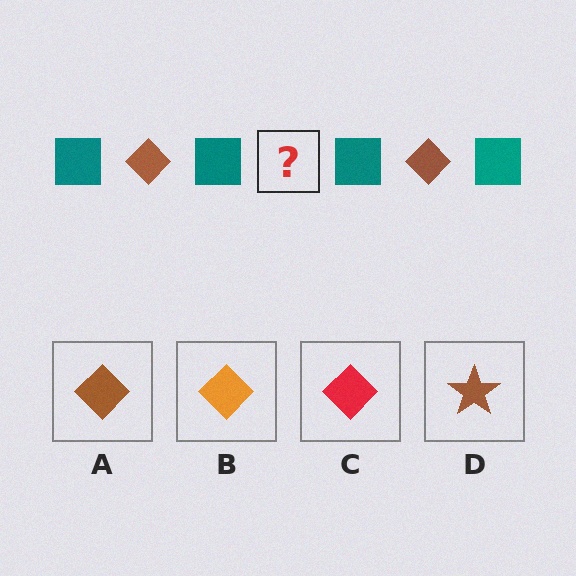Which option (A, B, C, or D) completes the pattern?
A.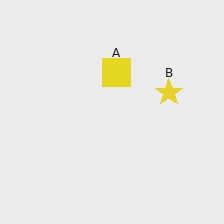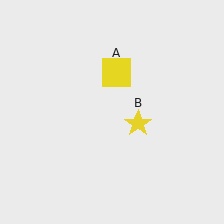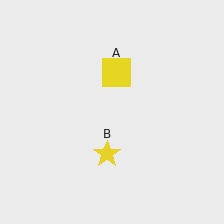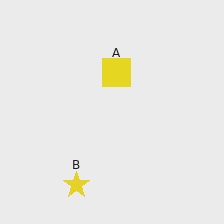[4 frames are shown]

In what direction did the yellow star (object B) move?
The yellow star (object B) moved down and to the left.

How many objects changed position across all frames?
1 object changed position: yellow star (object B).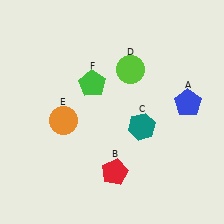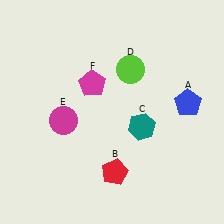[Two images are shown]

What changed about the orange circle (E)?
In Image 1, E is orange. In Image 2, it changed to magenta.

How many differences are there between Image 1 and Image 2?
There are 2 differences between the two images.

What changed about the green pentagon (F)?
In Image 1, F is green. In Image 2, it changed to magenta.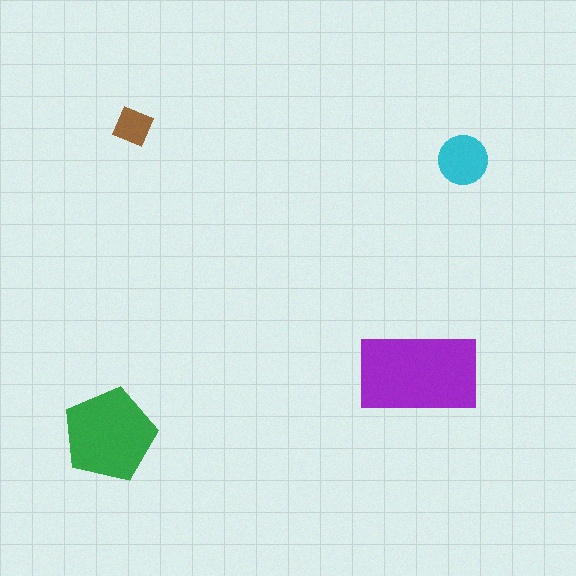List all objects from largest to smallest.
The purple rectangle, the green pentagon, the cyan circle, the brown diamond.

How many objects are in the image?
There are 4 objects in the image.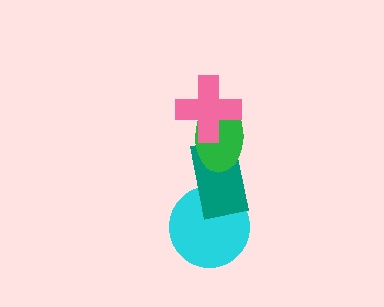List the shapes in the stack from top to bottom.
From top to bottom: the pink cross, the green ellipse, the teal rectangle, the cyan circle.